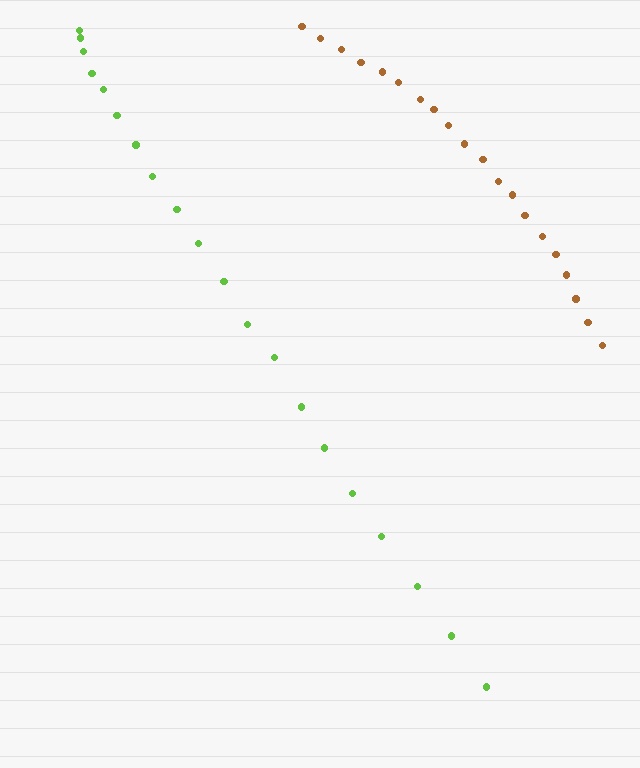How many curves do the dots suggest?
There are 2 distinct paths.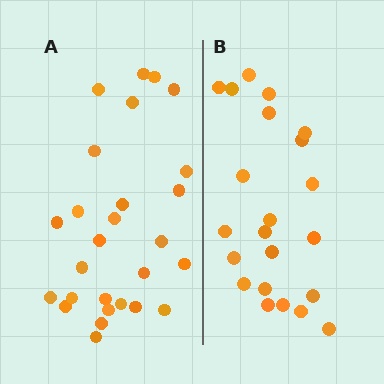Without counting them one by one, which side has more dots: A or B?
Region A (the left region) has more dots.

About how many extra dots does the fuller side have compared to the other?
Region A has about 5 more dots than region B.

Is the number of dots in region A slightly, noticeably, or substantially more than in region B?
Region A has only slightly more — the two regions are fairly close. The ratio is roughly 1.2 to 1.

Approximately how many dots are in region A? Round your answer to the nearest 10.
About 30 dots. (The exact count is 27, which rounds to 30.)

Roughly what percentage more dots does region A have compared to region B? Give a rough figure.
About 25% more.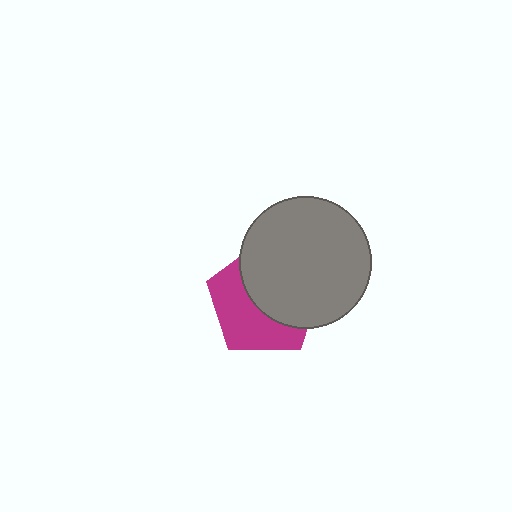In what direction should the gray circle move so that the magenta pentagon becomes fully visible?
The gray circle should move toward the upper-right. That is the shortest direction to clear the overlap and leave the magenta pentagon fully visible.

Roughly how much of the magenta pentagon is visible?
About half of it is visible (roughly 47%).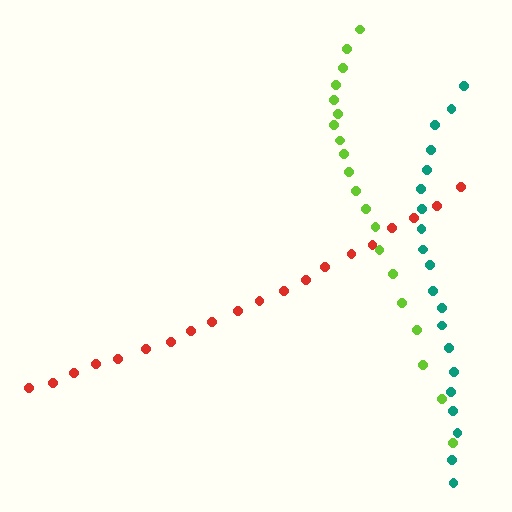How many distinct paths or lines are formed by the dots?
There are 3 distinct paths.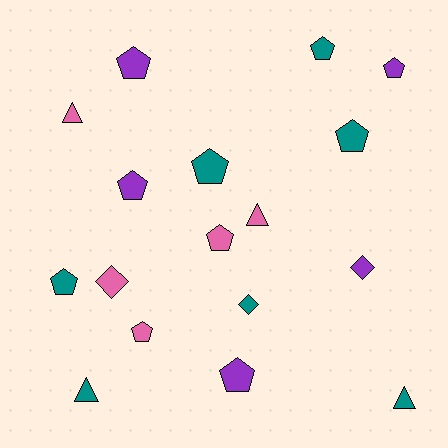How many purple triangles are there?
There are no purple triangles.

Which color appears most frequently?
Teal, with 7 objects.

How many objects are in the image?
There are 17 objects.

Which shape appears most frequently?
Pentagon, with 10 objects.